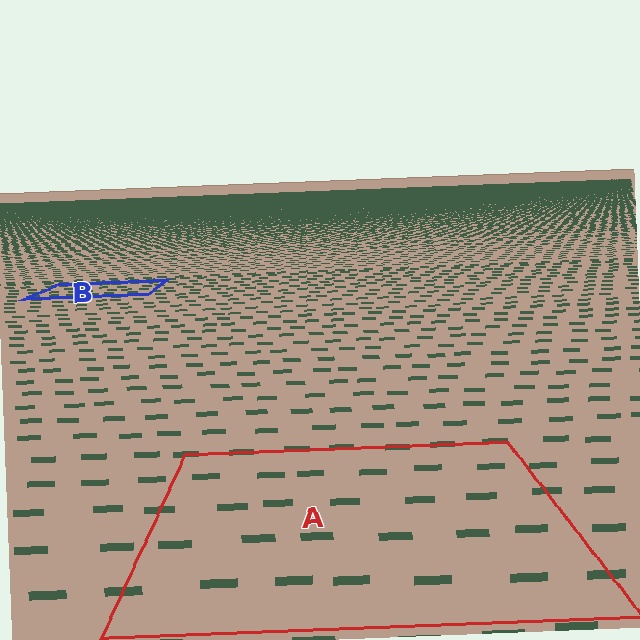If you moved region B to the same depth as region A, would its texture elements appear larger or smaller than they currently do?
They would appear larger. At a closer depth, the same texture elements are projected at a bigger on-screen size.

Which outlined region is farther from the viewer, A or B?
Region B is farther from the viewer — the texture elements inside it appear smaller and more densely packed.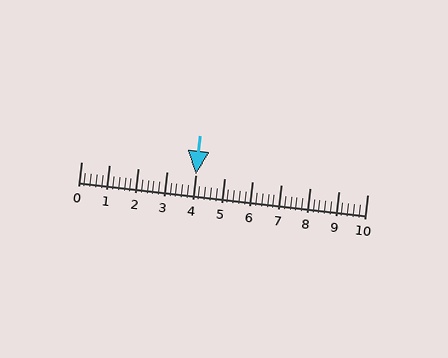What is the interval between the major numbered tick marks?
The major tick marks are spaced 1 units apart.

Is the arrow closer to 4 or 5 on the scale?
The arrow is closer to 4.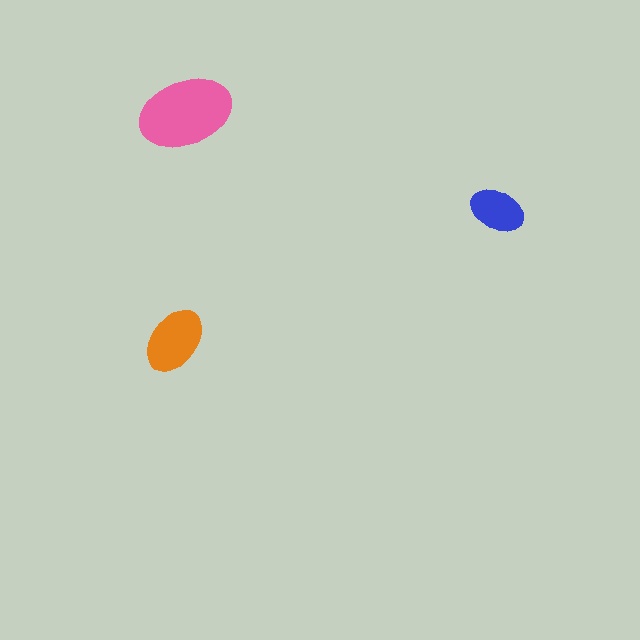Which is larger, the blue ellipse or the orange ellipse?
The orange one.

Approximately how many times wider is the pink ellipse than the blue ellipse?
About 1.5 times wider.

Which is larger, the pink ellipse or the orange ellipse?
The pink one.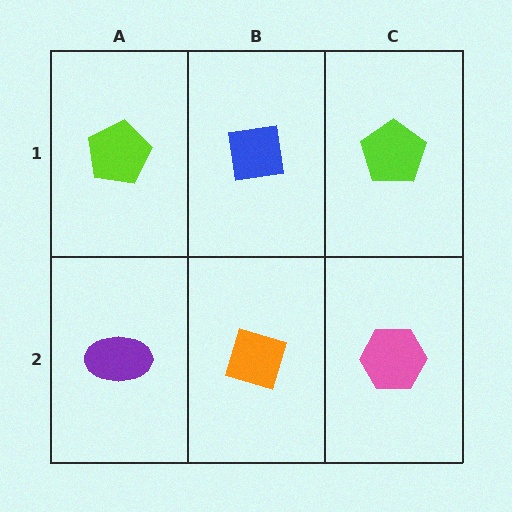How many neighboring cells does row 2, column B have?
3.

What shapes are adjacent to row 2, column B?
A blue square (row 1, column B), a purple ellipse (row 2, column A), a pink hexagon (row 2, column C).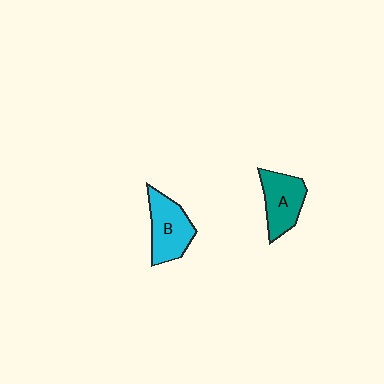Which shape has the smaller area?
Shape A (teal).